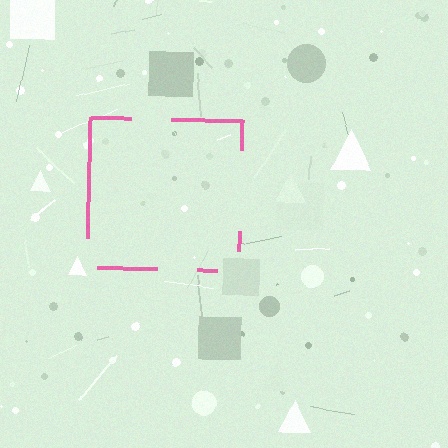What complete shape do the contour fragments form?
The contour fragments form a square.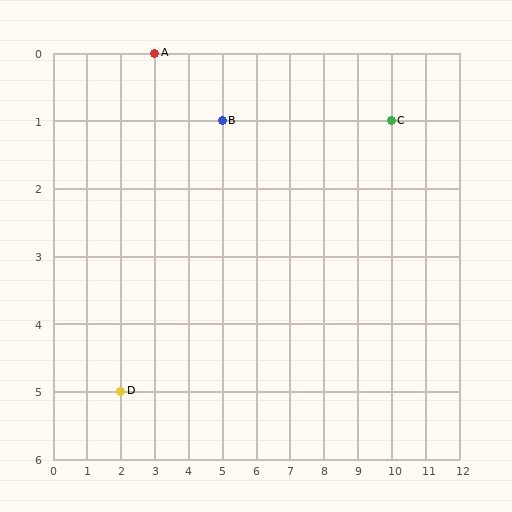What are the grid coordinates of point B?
Point B is at grid coordinates (5, 1).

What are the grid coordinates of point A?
Point A is at grid coordinates (3, 0).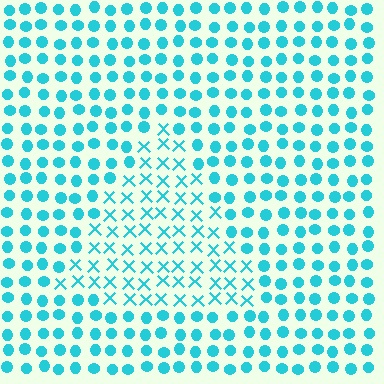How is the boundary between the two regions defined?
The boundary is defined by a change in element shape: X marks inside vs. circles outside. All elements share the same color and spacing.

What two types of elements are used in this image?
The image uses X marks inside the triangle region and circles outside it.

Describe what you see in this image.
The image is filled with small cyan elements arranged in a uniform grid. A triangle-shaped region contains X marks, while the surrounding area contains circles. The boundary is defined purely by the change in element shape.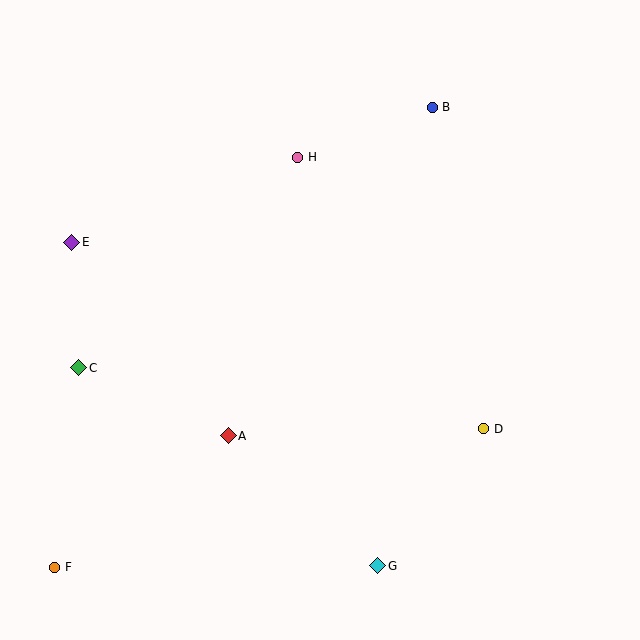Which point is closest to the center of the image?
Point A at (228, 436) is closest to the center.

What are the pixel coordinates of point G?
Point G is at (378, 566).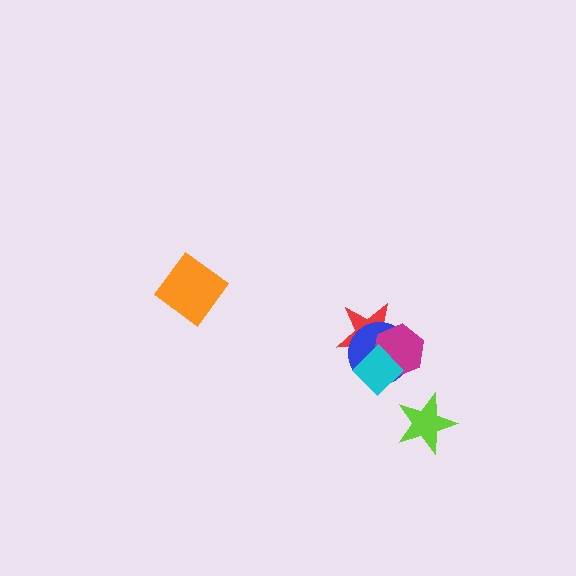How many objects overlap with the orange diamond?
0 objects overlap with the orange diamond.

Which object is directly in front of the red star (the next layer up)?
The blue circle is directly in front of the red star.